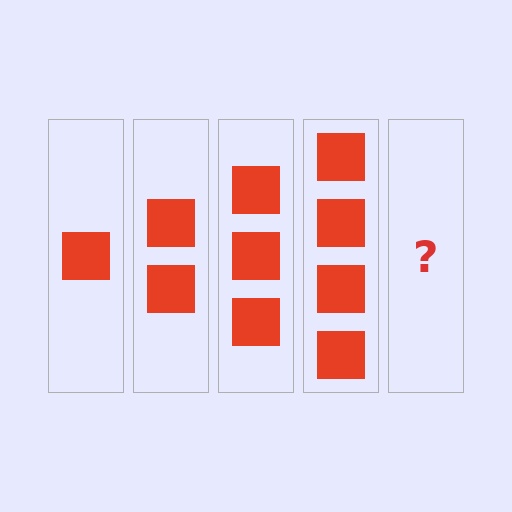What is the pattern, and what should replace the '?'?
The pattern is that each step adds one more square. The '?' should be 5 squares.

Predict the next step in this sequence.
The next step is 5 squares.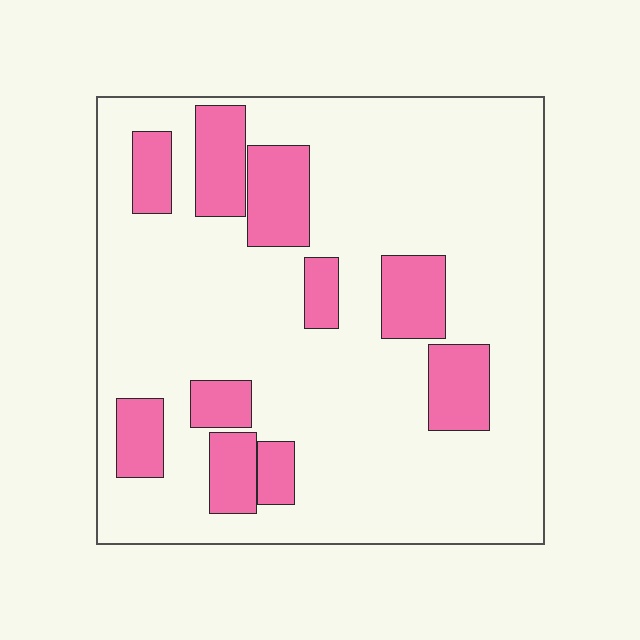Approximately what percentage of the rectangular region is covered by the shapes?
Approximately 20%.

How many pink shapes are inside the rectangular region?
10.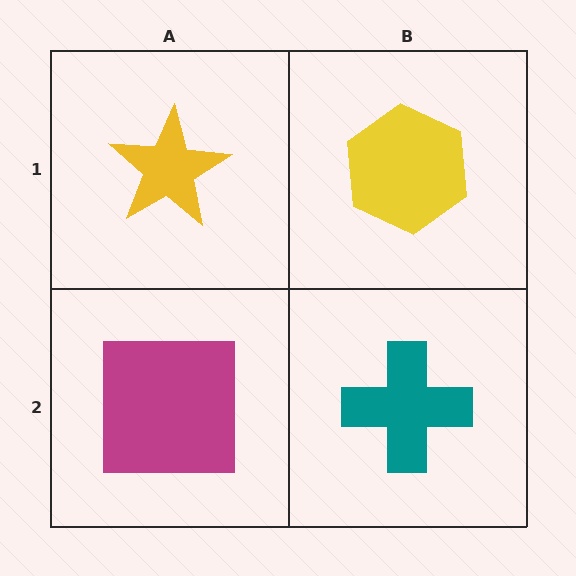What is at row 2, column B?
A teal cross.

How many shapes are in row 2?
2 shapes.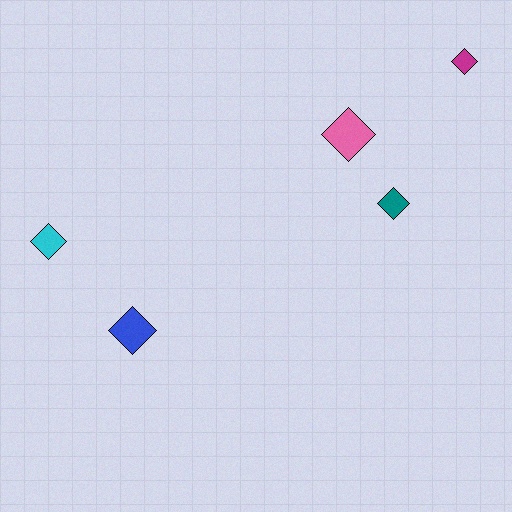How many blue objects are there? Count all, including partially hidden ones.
There is 1 blue object.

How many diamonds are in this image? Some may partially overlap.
There are 5 diamonds.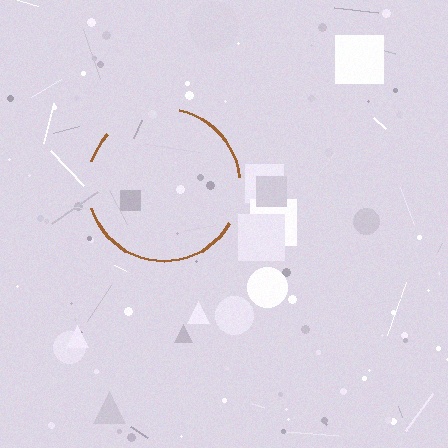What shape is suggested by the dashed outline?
The dashed outline suggests a circle.